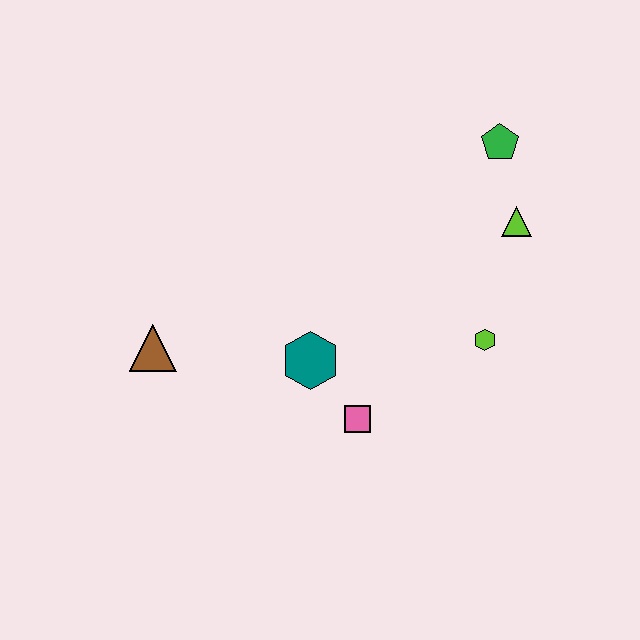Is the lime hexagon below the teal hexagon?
No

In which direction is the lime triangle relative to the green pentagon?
The lime triangle is below the green pentagon.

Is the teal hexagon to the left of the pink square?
Yes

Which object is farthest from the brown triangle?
The green pentagon is farthest from the brown triangle.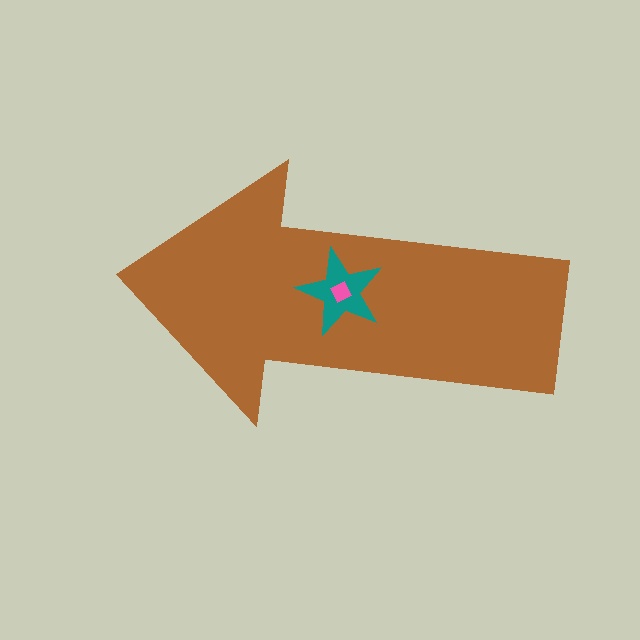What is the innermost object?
The pink square.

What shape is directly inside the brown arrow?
The teal star.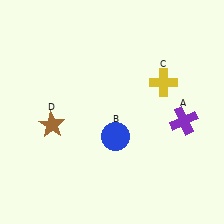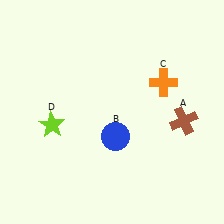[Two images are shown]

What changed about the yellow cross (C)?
In Image 1, C is yellow. In Image 2, it changed to orange.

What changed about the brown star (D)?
In Image 1, D is brown. In Image 2, it changed to lime.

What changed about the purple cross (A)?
In Image 1, A is purple. In Image 2, it changed to brown.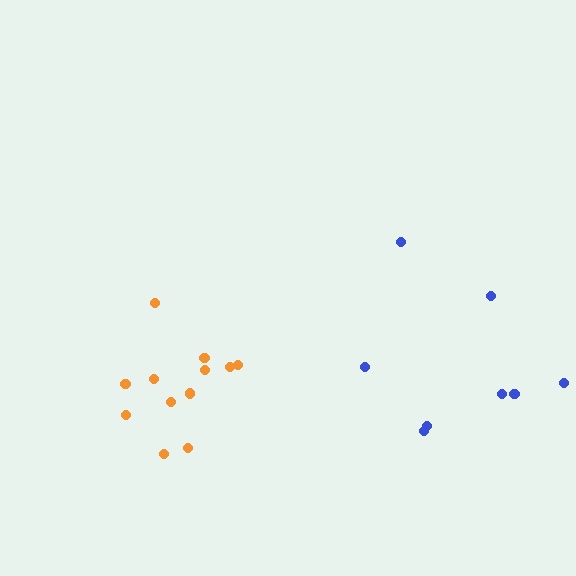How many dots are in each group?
Group 1: 12 dots, Group 2: 8 dots (20 total).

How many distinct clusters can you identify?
There are 2 distinct clusters.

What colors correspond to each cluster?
The clusters are colored: orange, blue.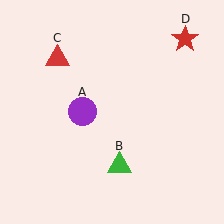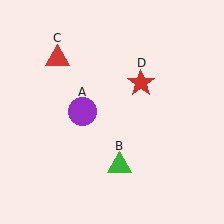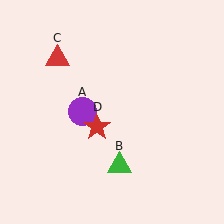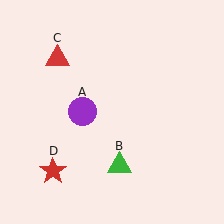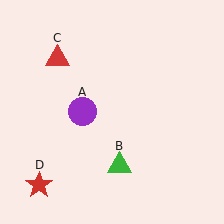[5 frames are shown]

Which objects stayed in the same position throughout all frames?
Purple circle (object A) and green triangle (object B) and red triangle (object C) remained stationary.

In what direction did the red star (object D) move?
The red star (object D) moved down and to the left.